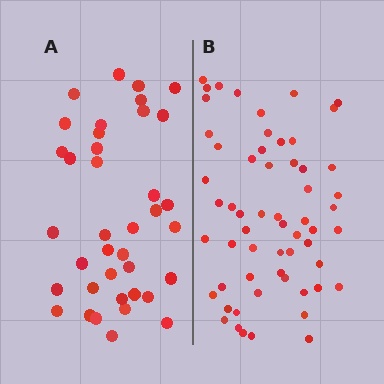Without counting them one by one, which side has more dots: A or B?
Region B (the right region) has more dots.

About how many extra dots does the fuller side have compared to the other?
Region B has approximately 20 more dots than region A.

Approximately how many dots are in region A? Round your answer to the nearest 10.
About 40 dots. (The exact count is 38, which rounds to 40.)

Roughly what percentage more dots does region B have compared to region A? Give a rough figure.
About 55% more.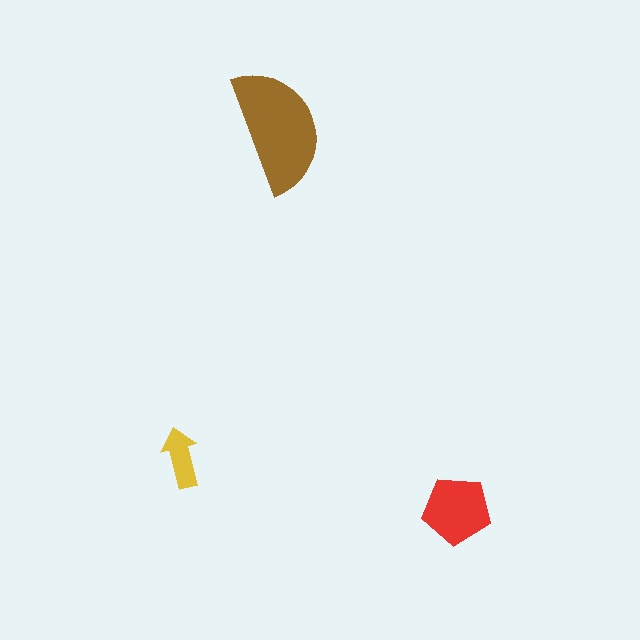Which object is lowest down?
The red pentagon is bottommost.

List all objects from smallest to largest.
The yellow arrow, the red pentagon, the brown semicircle.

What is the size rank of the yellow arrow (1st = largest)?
3rd.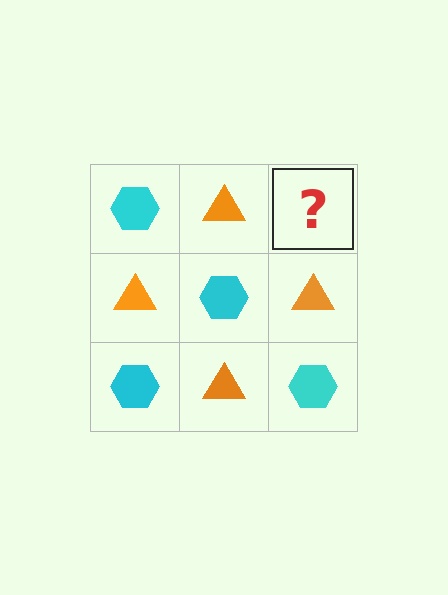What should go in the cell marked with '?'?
The missing cell should contain a cyan hexagon.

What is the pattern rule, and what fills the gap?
The rule is that it alternates cyan hexagon and orange triangle in a checkerboard pattern. The gap should be filled with a cyan hexagon.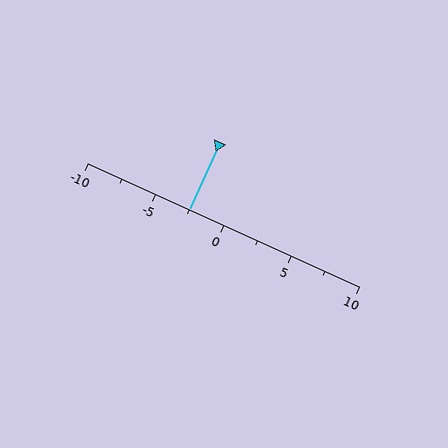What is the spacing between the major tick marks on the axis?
The major ticks are spaced 5 apart.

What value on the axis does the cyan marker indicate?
The marker indicates approximately -2.5.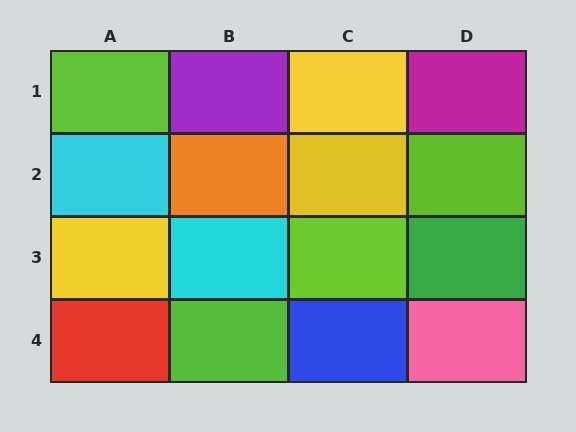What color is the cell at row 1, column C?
Yellow.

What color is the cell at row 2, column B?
Orange.